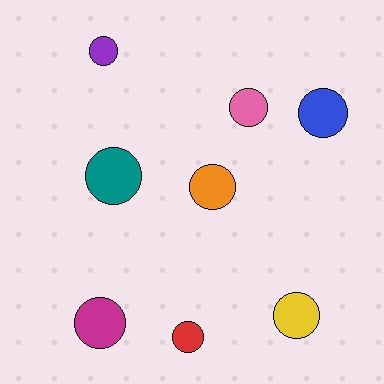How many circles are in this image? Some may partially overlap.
There are 8 circles.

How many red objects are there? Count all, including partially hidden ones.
There is 1 red object.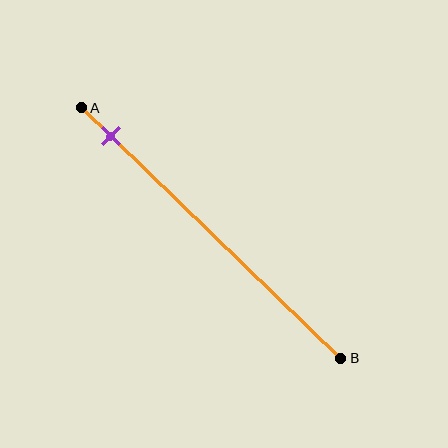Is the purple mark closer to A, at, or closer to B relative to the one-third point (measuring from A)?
The purple mark is closer to point A than the one-third point of segment AB.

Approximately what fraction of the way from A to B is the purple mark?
The purple mark is approximately 10% of the way from A to B.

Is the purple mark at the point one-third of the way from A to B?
No, the mark is at about 10% from A, not at the 33% one-third point.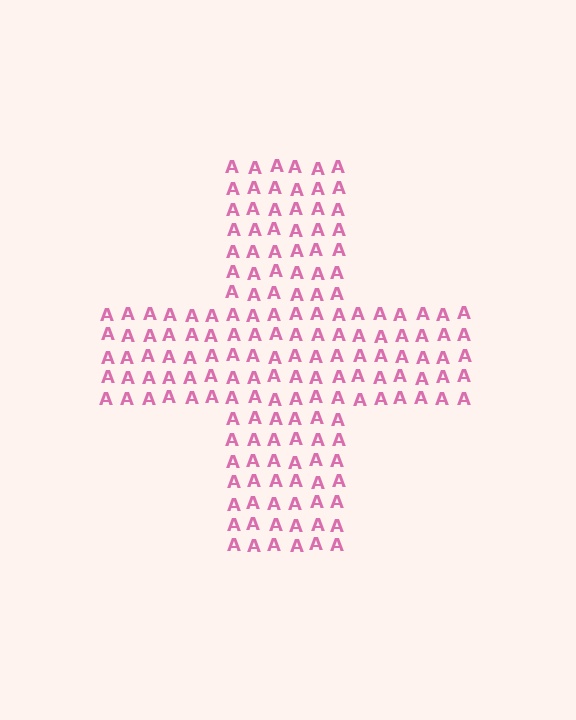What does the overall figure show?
The overall figure shows a cross.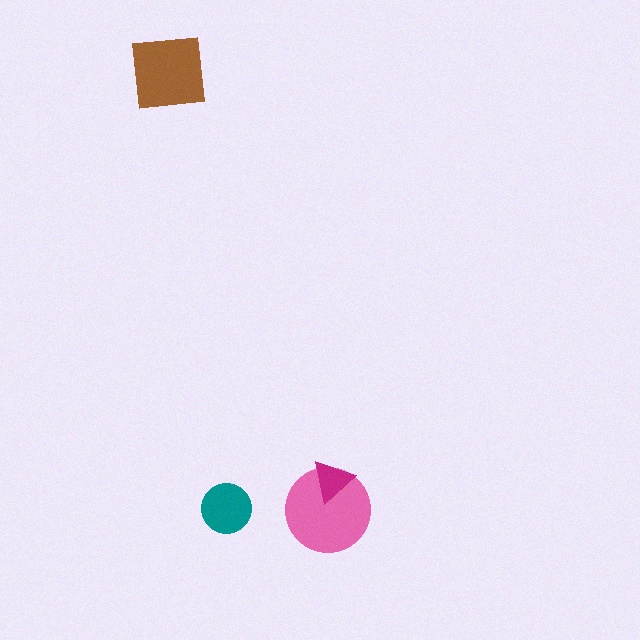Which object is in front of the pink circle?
The magenta triangle is in front of the pink circle.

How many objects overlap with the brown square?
0 objects overlap with the brown square.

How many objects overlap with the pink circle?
1 object overlaps with the pink circle.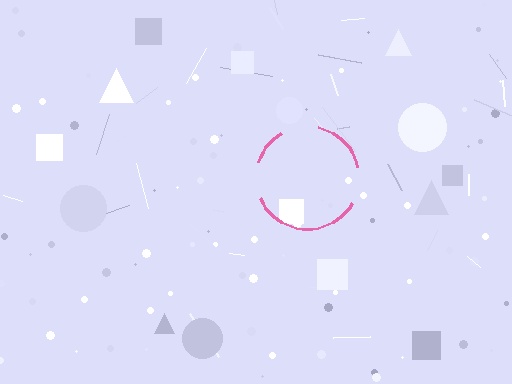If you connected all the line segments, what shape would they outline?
They would outline a circle.